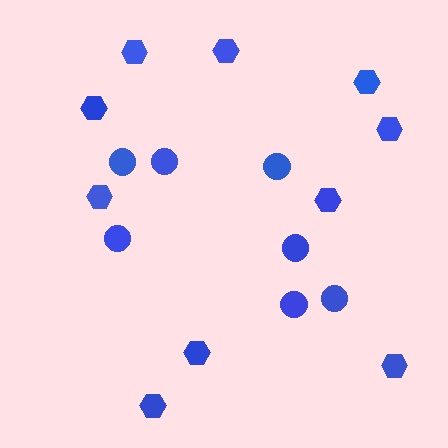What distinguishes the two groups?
There are 2 groups: one group of hexagons (10) and one group of circles (7).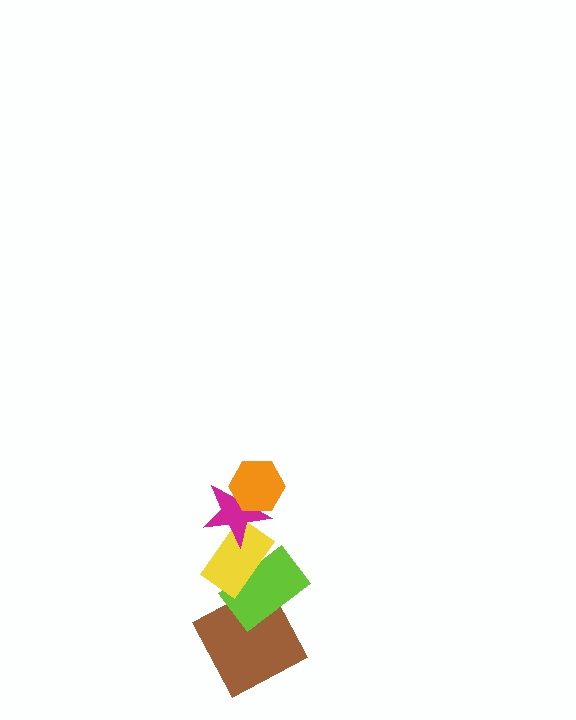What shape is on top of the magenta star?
The orange hexagon is on top of the magenta star.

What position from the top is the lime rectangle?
The lime rectangle is 4th from the top.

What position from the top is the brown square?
The brown square is 5th from the top.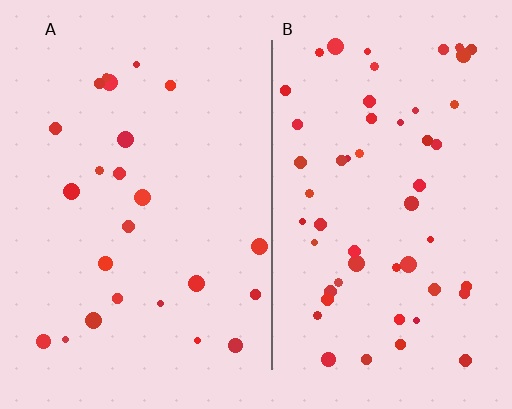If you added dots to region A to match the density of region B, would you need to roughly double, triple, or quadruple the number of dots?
Approximately double.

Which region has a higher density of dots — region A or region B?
B (the right).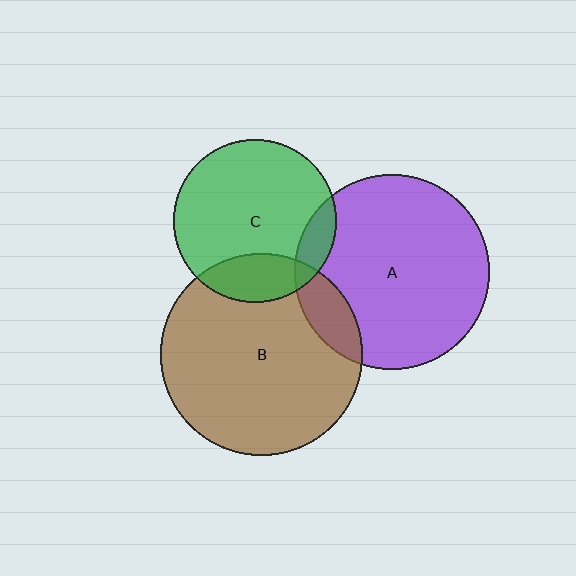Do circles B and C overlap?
Yes.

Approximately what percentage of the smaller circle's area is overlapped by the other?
Approximately 20%.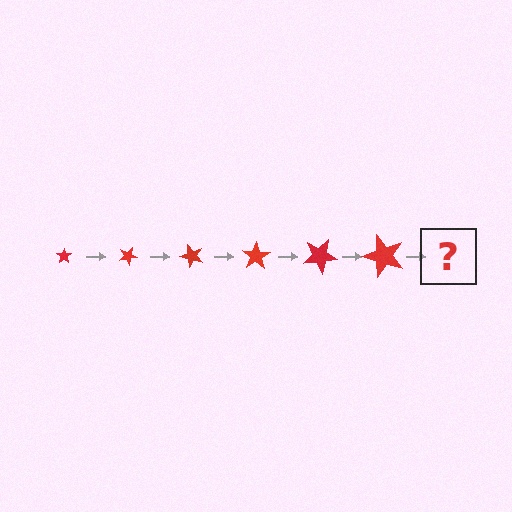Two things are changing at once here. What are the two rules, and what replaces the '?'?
The two rules are that the star grows larger each step and it rotates 25 degrees each step. The '?' should be a star, larger than the previous one and rotated 150 degrees from the start.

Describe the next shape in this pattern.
It should be a star, larger than the previous one and rotated 150 degrees from the start.